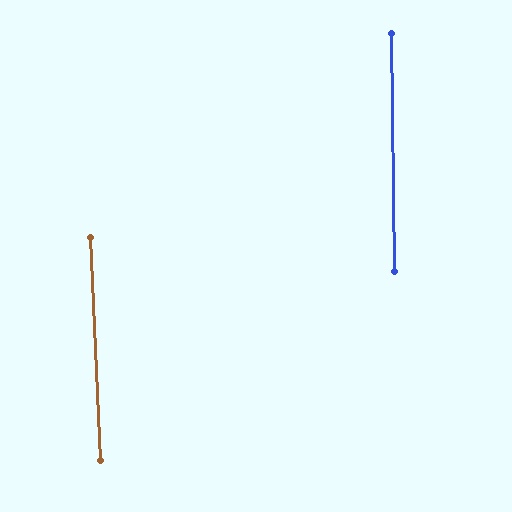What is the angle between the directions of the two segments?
Approximately 2 degrees.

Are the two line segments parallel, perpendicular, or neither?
Parallel — their directions differ by only 1.7°.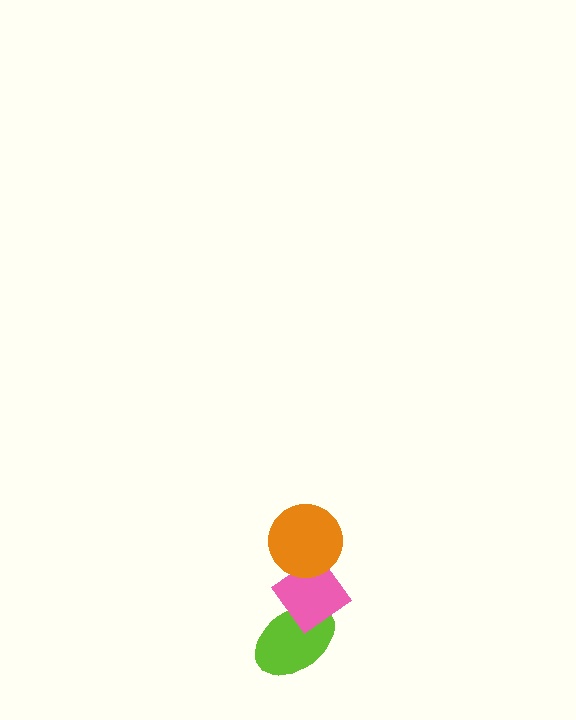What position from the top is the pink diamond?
The pink diamond is 2nd from the top.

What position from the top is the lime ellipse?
The lime ellipse is 3rd from the top.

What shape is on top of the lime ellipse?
The pink diamond is on top of the lime ellipse.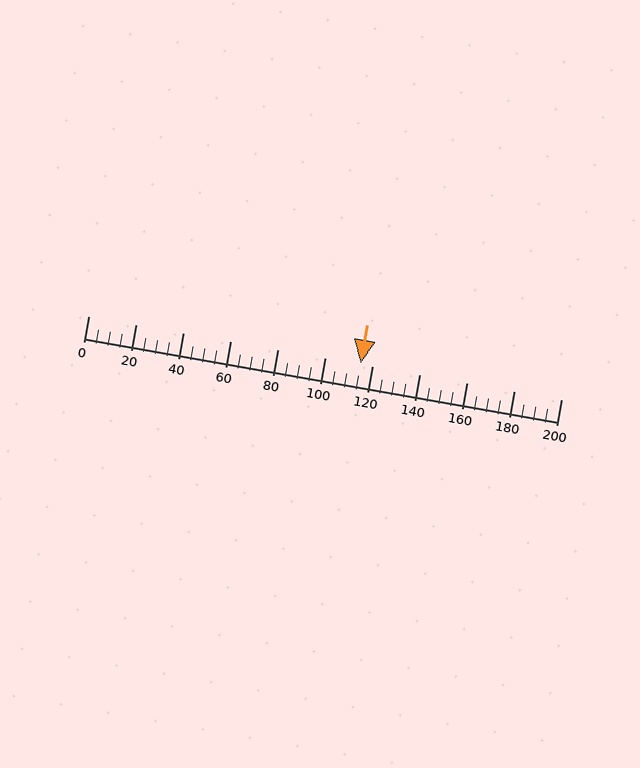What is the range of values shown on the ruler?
The ruler shows values from 0 to 200.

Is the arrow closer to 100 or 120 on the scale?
The arrow is closer to 120.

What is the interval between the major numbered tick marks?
The major tick marks are spaced 20 units apart.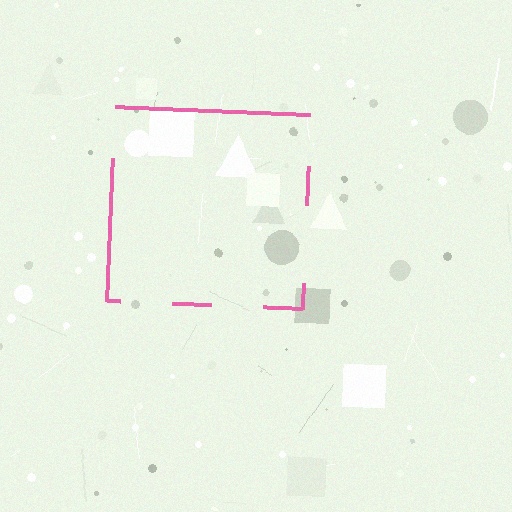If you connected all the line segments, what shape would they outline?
They would outline a square.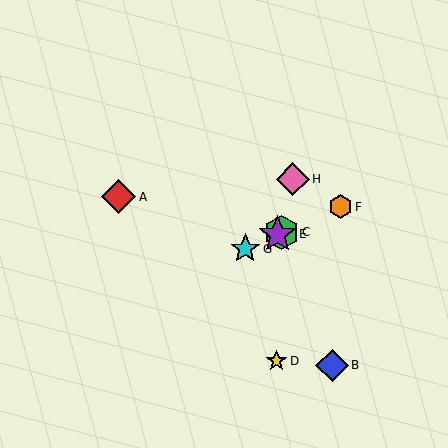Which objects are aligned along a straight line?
Objects C, E, F, G are aligned along a straight line.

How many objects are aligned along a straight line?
4 objects (C, E, F, G) are aligned along a straight line.